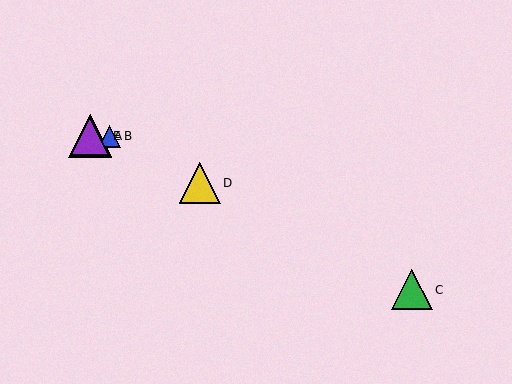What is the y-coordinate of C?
Object C is at y≈290.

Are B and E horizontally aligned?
Yes, both are at y≈136.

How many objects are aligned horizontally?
3 objects (A, B, E) are aligned horizontally.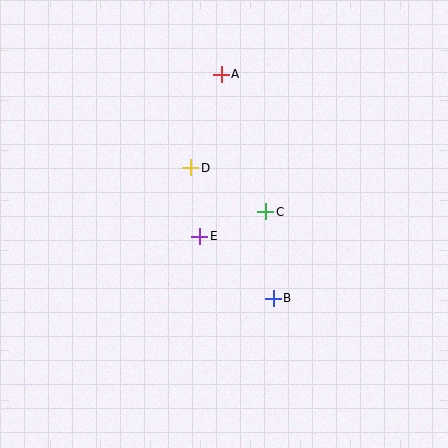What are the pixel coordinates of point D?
Point D is at (191, 168).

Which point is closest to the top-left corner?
Point A is closest to the top-left corner.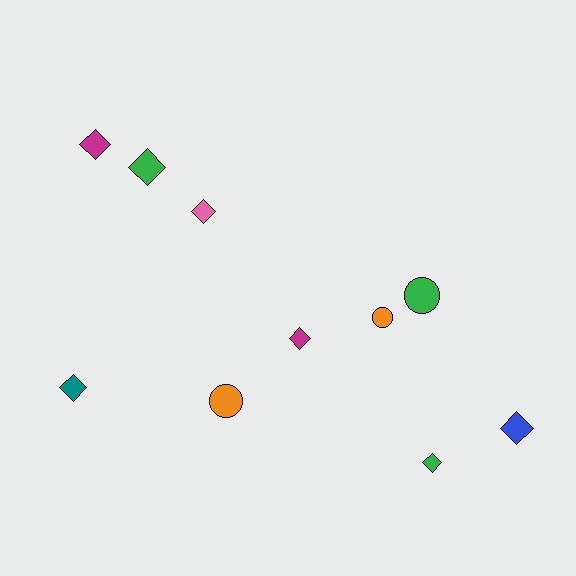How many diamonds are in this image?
There are 7 diamonds.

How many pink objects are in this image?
There is 1 pink object.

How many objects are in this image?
There are 10 objects.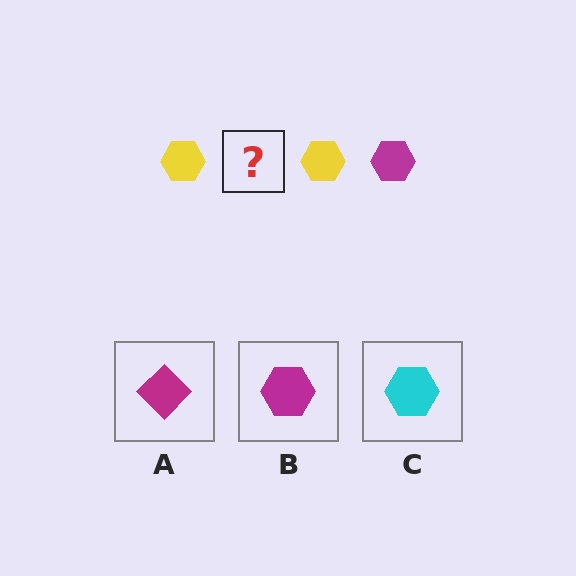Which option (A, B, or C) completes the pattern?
B.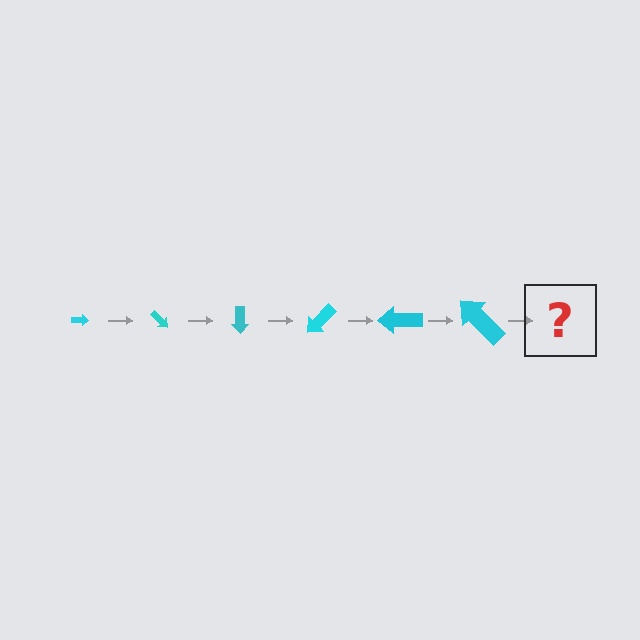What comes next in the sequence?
The next element should be an arrow, larger than the previous one and rotated 270 degrees from the start.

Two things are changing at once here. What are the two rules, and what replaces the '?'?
The two rules are that the arrow grows larger each step and it rotates 45 degrees each step. The '?' should be an arrow, larger than the previous one and rotated 270 degrees from the start.